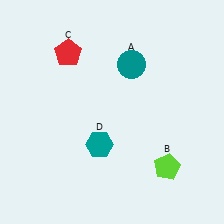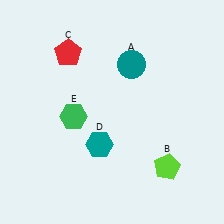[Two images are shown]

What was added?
A green hexagon (E) was added in Image 2.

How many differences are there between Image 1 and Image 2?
There is 1 difference between the two images.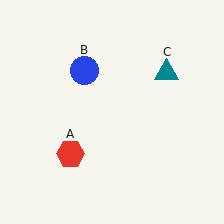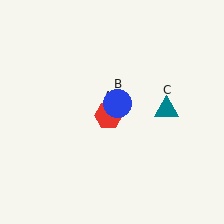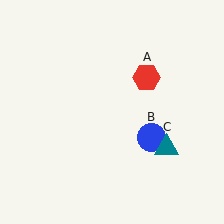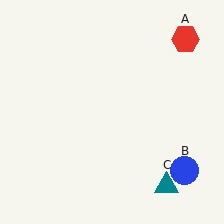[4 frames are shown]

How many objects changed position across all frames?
3 objects changed position: red hexagon (object A), blue circle (object B), teal triangle (object C).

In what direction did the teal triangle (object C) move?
The teal triangle (object C) moved down.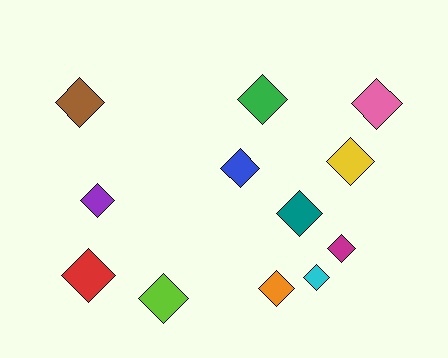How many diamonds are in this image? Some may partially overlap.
There are 12 diamonds.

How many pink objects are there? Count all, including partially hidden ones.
There is 1 pink object.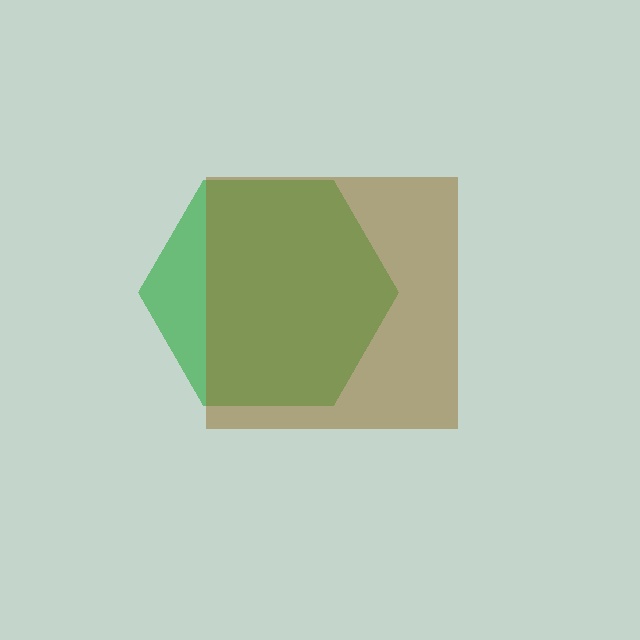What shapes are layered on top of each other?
The layered shapes are: a green hexagon, a brown square.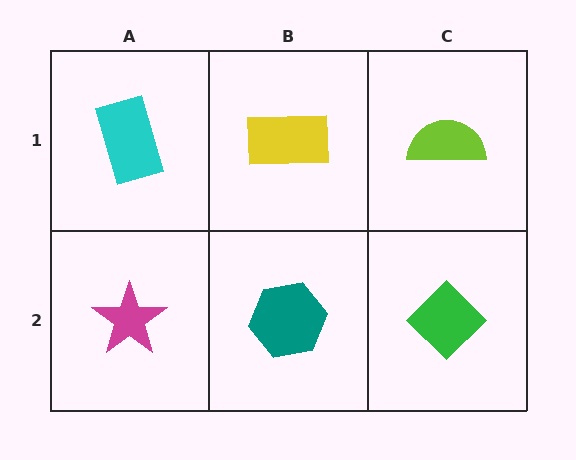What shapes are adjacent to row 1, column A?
A magenta star (row 2, column A), a yellow rectangle (row 1, column B).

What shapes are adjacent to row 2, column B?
A yellow rectangle (row 1, column B), a magenta star (row 2, column A), a green diamond (row 2, column C).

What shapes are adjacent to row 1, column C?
A green diamond (row 2, column C), a yellow rectangle (row 1, column B).